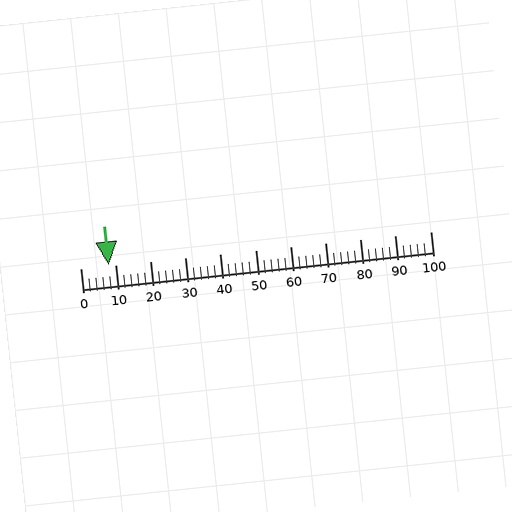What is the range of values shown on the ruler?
The ruler shows values from 0 to 100.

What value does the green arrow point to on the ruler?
The green arrow points to approximately 8.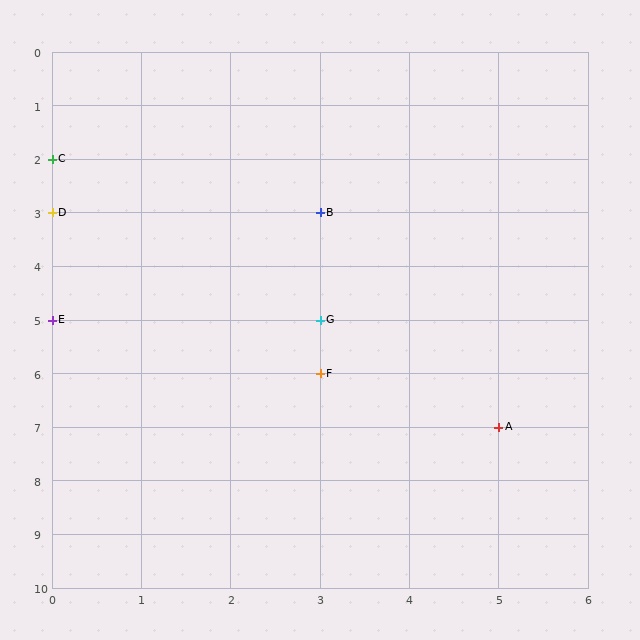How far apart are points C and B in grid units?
Points C and B are 3 columns and 1 row apart (about 3.2 grid units diagonally).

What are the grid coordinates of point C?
Point C is at grid coordinates (0, 2).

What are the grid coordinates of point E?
Point E is at grid coordinates (0, 5).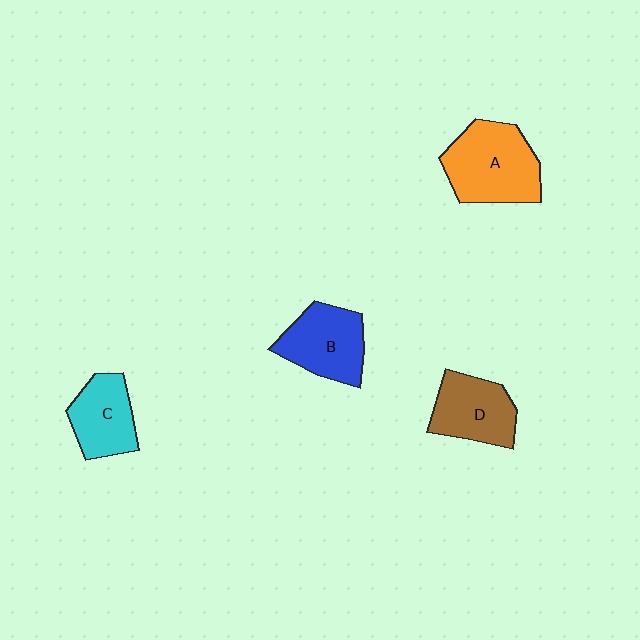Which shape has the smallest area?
Shape C (cyan).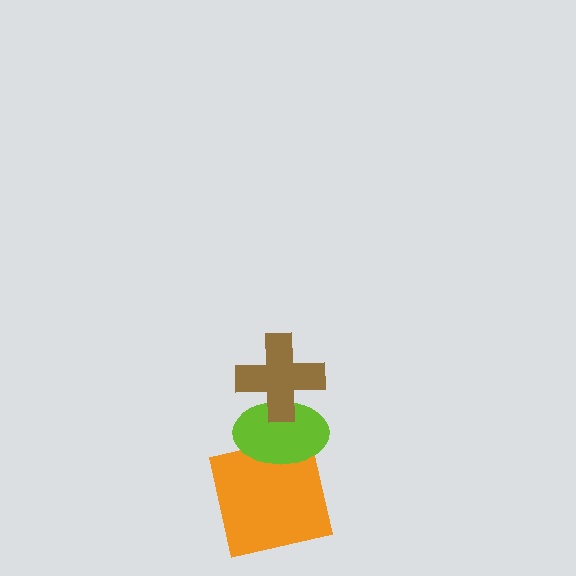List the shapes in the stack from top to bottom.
From top to bottom: the brown cross, the lime ellipse, the orange square.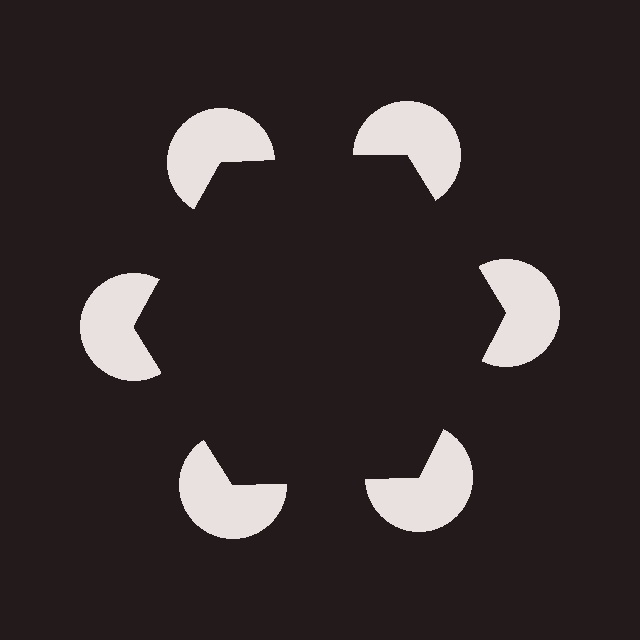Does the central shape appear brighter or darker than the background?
It typically appears slightly darker than the background, even though no actual brightness change is drawn.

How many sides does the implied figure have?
6 sides.